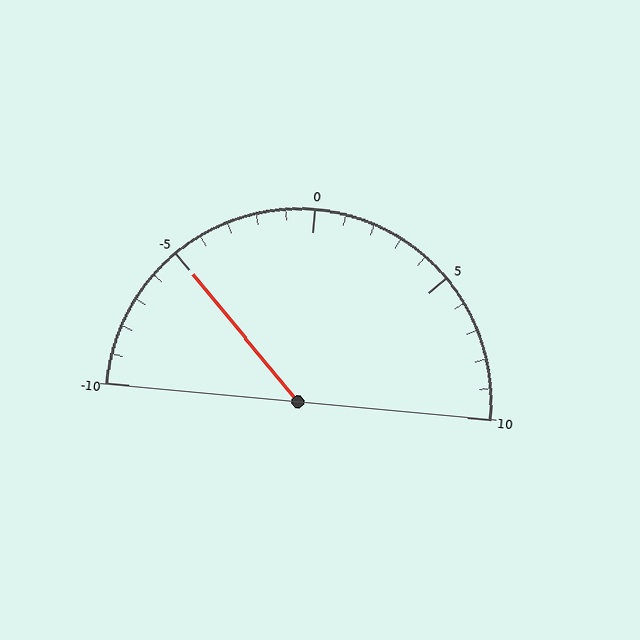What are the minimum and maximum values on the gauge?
The gauge ranges from -10 to 10.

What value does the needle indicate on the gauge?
The needle indicates approximately -5.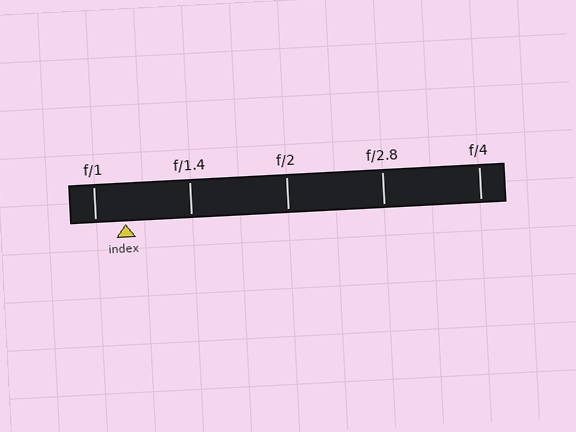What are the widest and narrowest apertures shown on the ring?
The widest aperture shown is f/1 and the narrowest is f/4.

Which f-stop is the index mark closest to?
The index mark is closest to f/1.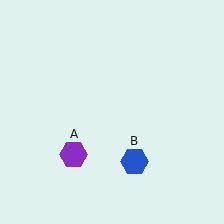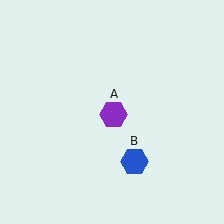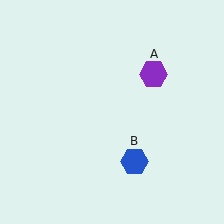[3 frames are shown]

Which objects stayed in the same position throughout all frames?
Blue hexagon (object B) remained stationary.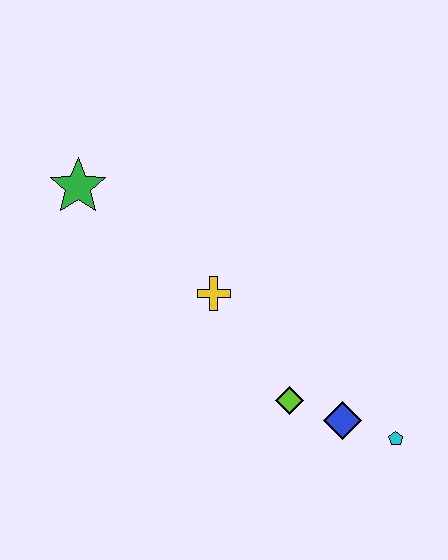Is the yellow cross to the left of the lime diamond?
Yes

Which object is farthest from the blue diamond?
The green star is farthest from the blue diamond.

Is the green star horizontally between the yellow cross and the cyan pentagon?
No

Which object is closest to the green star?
The yellow cross is closest to the green star.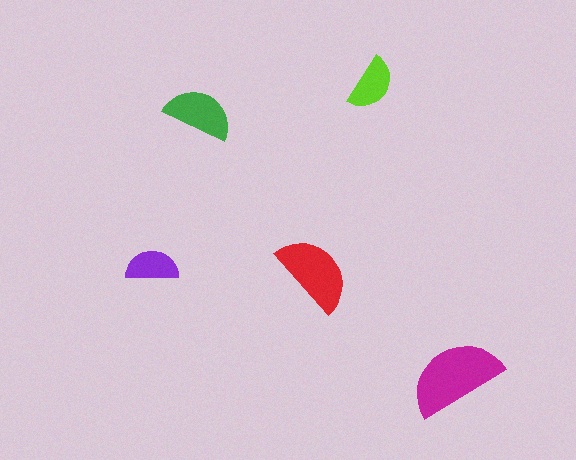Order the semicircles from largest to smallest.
the magenta one, the red one, the green one, the lime one, the purple one.